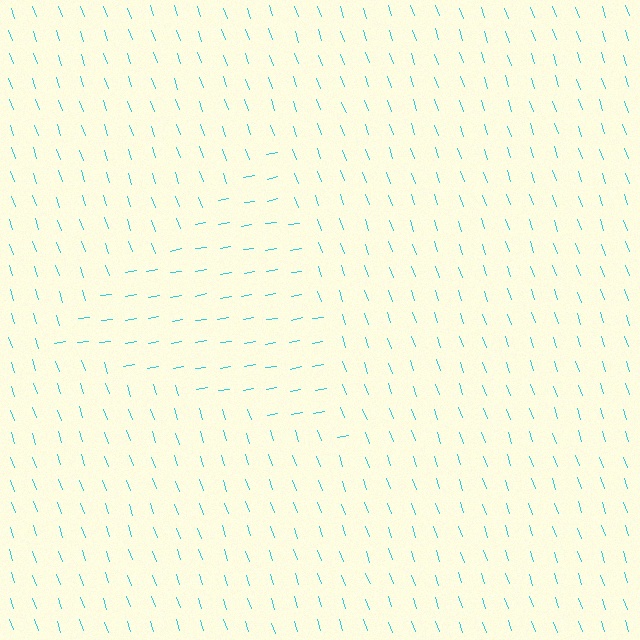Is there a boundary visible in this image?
Yes, there is a texture boundary formed by a change in line orientation.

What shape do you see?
I see a triangle.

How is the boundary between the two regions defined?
The boundary is defined purely by a change in line orientation (approximately 80 degrees difference). All lines are the same color and thickness.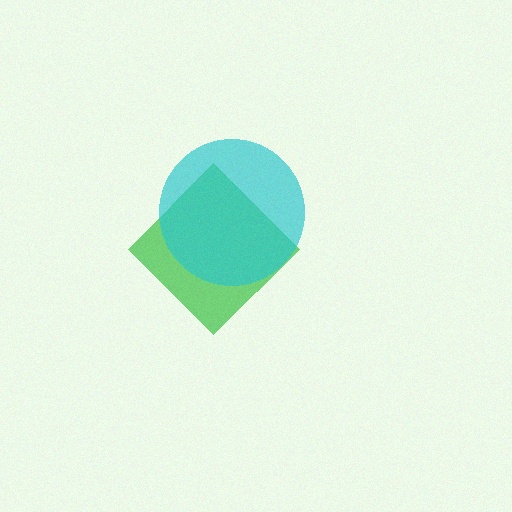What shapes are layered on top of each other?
The layered shapes are: a green diamond, a cyan circle.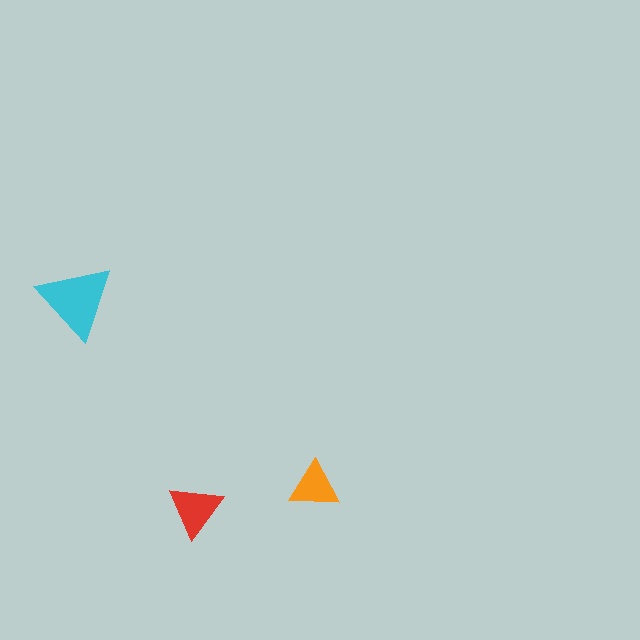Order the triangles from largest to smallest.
the cyan one, the red one, the orange one.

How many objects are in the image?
There are 3 objects in the image.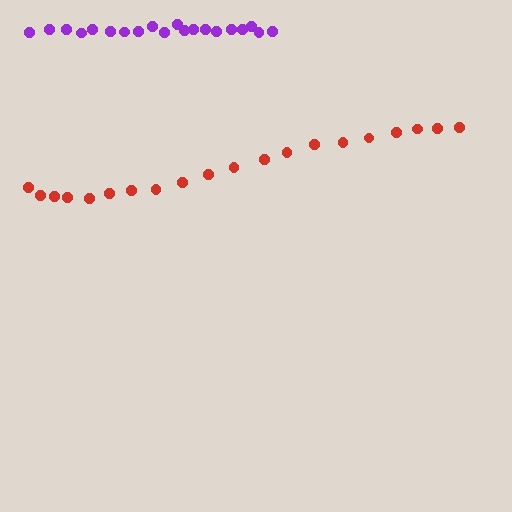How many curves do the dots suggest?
There are 2 distinct paths.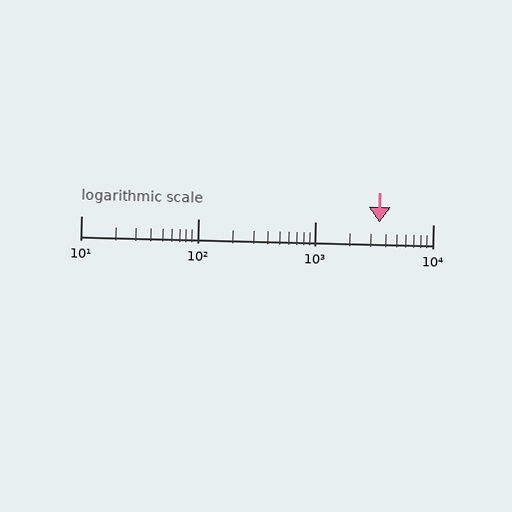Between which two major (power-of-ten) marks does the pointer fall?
The pointer is between 1000 and 10000.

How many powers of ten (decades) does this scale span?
The scale spans 3 decades, from 10 to 10000.